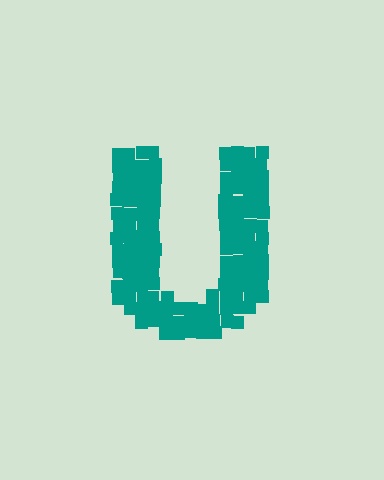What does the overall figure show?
The overall figure shows the letter U.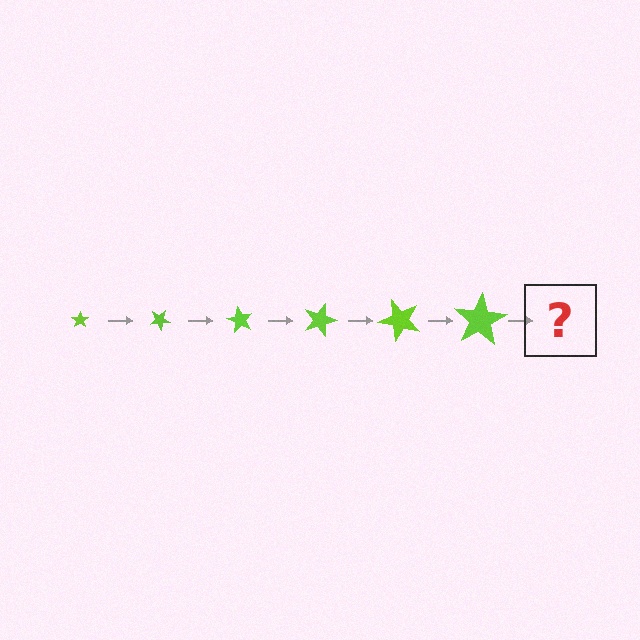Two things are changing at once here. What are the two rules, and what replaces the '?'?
The two rules are that the star grows larger each step and it rotates 30 degrees each step. The '?' should be a star, larger than the previous one and rotated 180 degrees from the start.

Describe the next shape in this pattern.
It should be a star, larger than the previous one and rotated 180 degrees from the start.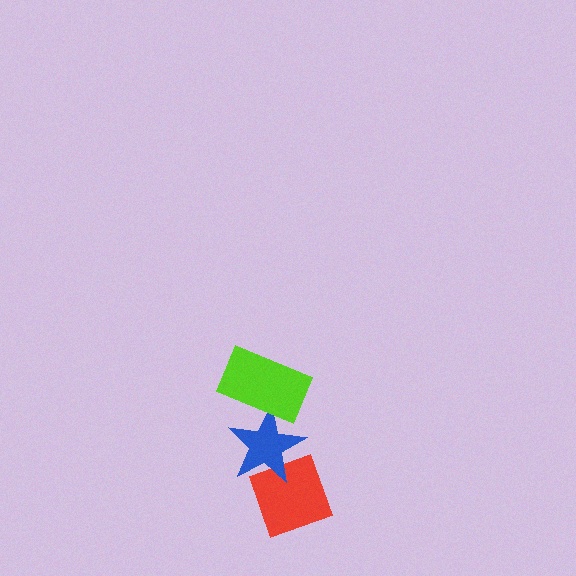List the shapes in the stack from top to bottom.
From top to bottom: the lime rectangle, the blue star, the red diamond.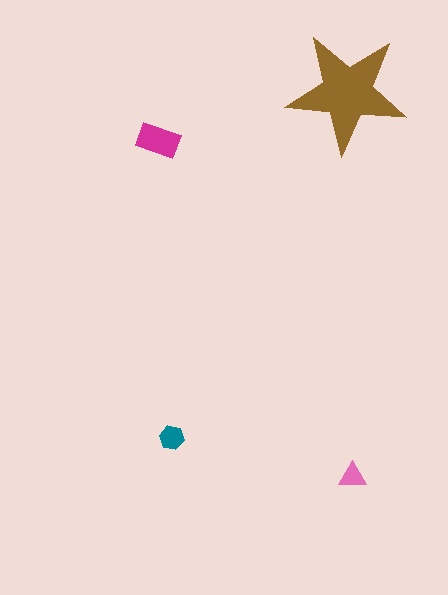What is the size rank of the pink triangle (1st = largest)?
4th.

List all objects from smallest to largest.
The pink triangle, the teal hexagon, the magenta rectangle, the brown star.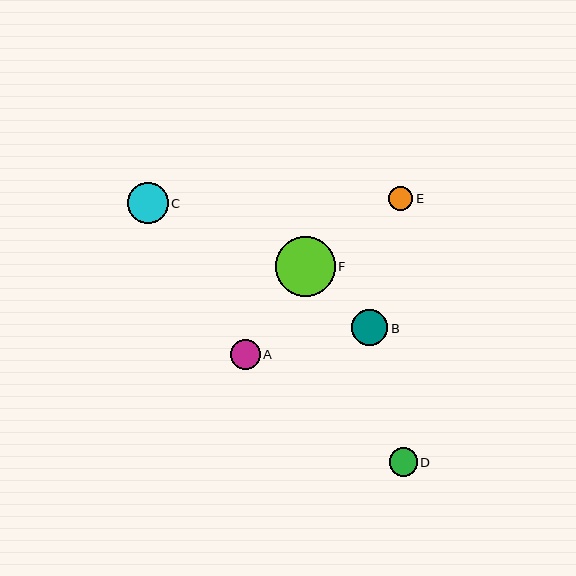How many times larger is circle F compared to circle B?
Circle F is approximately 1.7 times the size of circle B.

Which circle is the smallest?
Circle E is the smallest with a size of approximately 24 pixels.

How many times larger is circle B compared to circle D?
Circle B is approximately 1.3 times the size of circle D.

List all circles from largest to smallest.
From largest to smallest: F, C, B, A, D, E.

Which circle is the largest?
Circle F is the largest with a size of approximately 60 pixels.